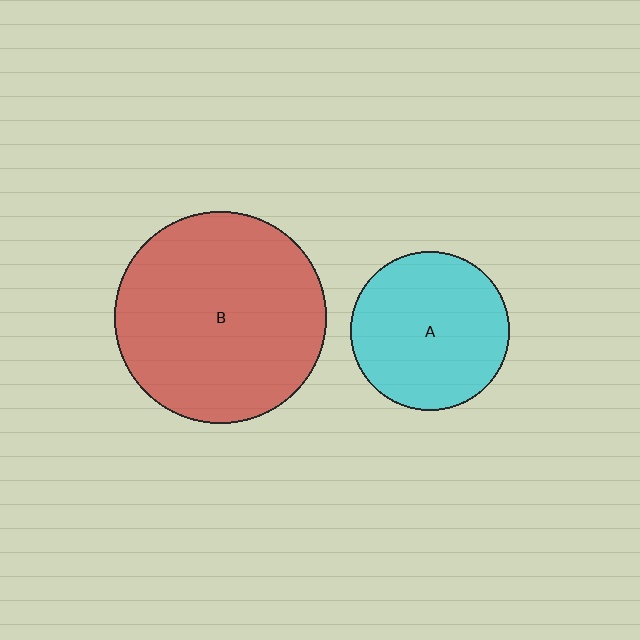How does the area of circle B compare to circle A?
Approximately 1.8 times.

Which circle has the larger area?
Circle B (red).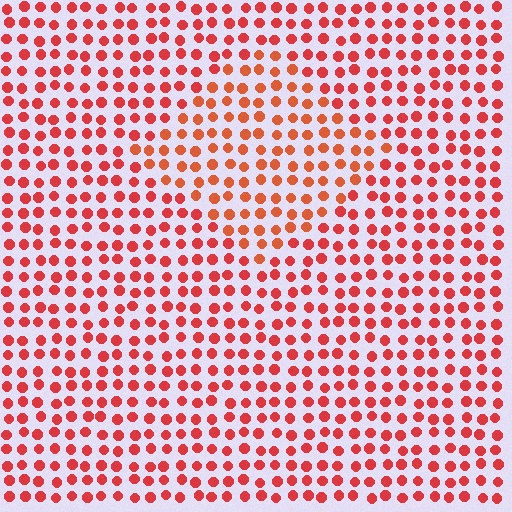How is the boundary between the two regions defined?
The boundary is defined purely by a slight shift in hue (about 17 degrees). Spacing, size, and orientation are identical on both sides.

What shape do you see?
I see a diamond.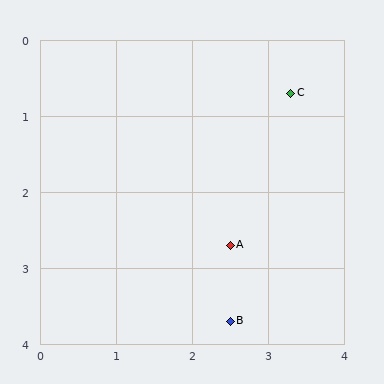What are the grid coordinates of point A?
Point A is at approximately (2.5, 2.7).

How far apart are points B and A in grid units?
Points B and A are about 1.0 grid units apart.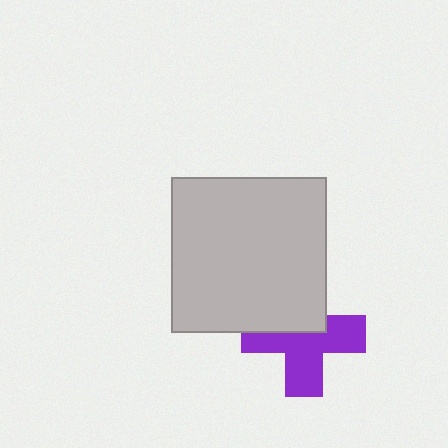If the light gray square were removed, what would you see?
You would see the complete purple cross.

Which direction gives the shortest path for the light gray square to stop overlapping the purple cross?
Moving up gives the shortest separation.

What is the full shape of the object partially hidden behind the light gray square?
The partially hidden object is a purple cross.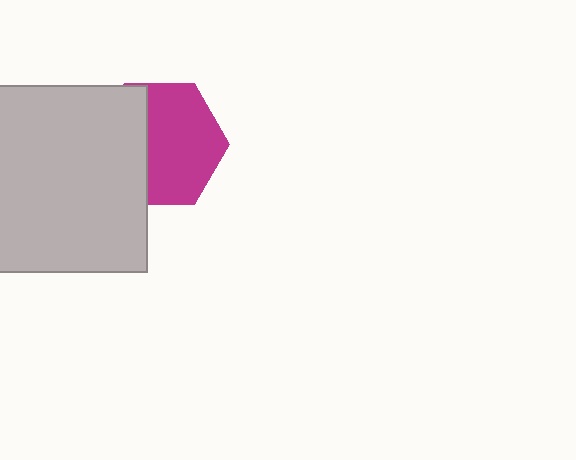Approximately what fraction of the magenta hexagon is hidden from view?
Roughly 38% of the magenta hexagon is hidden behind the light gray square.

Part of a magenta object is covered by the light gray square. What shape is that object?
It is a hexagon.